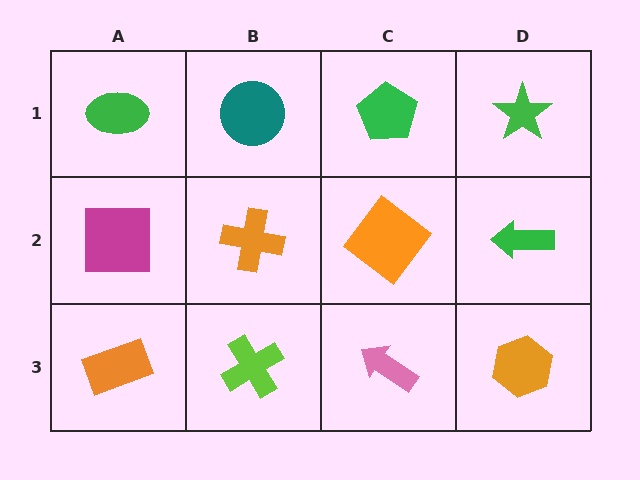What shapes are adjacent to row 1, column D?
A green arrow (row 2, column D), a green pentagon (row 1, column C).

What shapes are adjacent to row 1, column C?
An orange diamond (row 2, column C), a teal circle (row 1, column B), a green star (row 1, column D).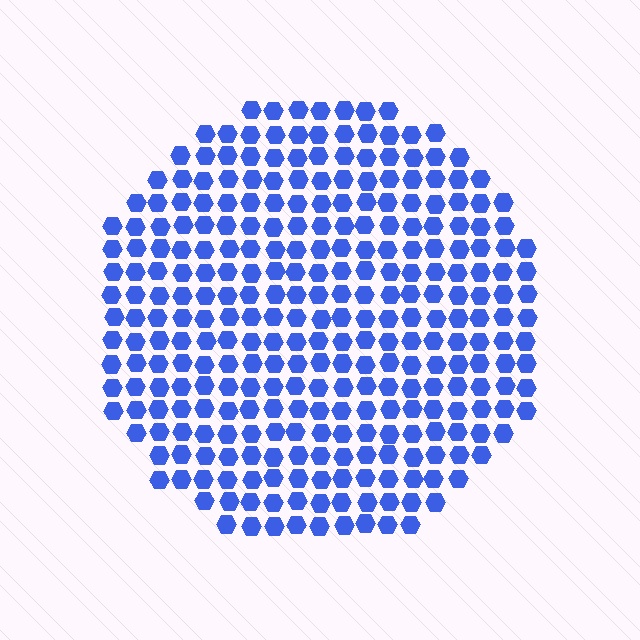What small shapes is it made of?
It is made of small hexagons.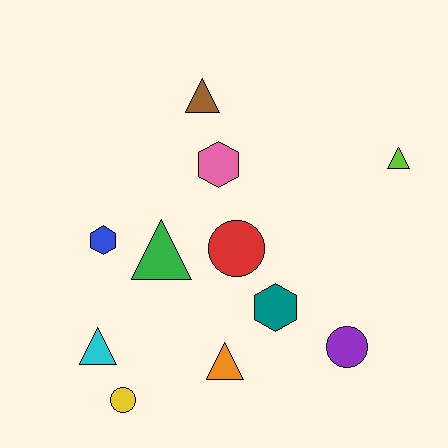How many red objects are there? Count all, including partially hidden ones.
There is 1 red object.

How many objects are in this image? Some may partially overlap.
There are 11 objects.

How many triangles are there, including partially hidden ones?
There are 5 triangles.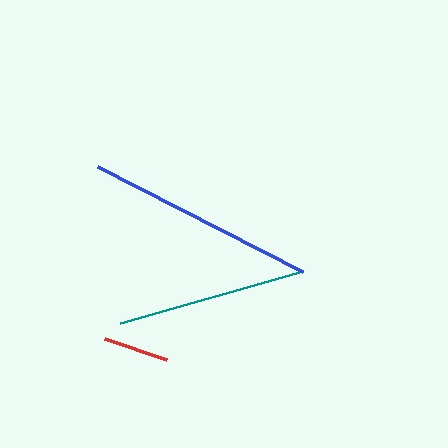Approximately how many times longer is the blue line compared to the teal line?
The blue line is approximately 1.2 times the length of the teal line.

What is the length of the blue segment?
The blue segment is approximately 230 pixels long.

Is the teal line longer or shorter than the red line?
The teal line is longer than the red line.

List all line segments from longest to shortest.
From longest to shortest: blue, teal, red.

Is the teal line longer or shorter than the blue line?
The blue line is longer than the teal line.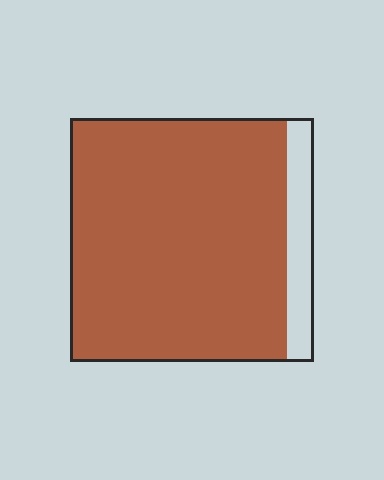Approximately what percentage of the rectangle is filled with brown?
Approximately 90%.